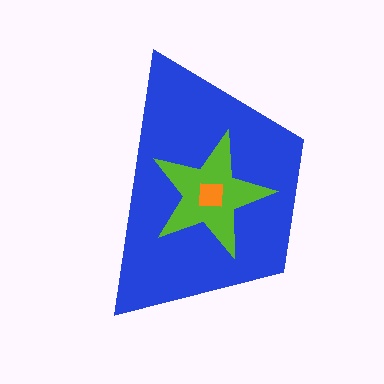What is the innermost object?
The orange square.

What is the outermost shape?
The blue trapezoid.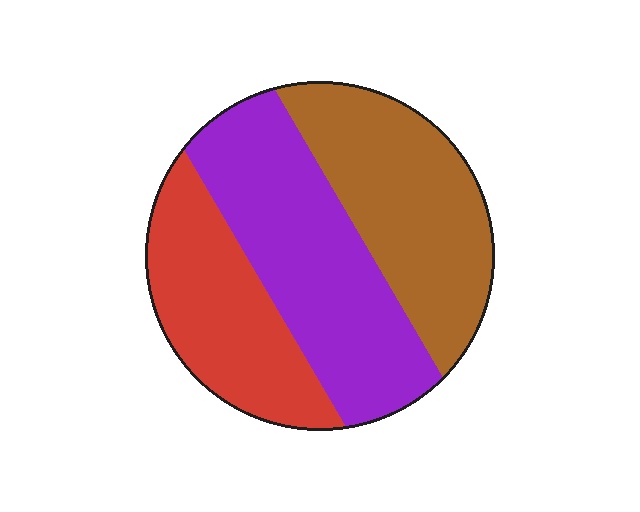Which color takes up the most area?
Purple, at roughly 40%.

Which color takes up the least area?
Red, at roughly 25%.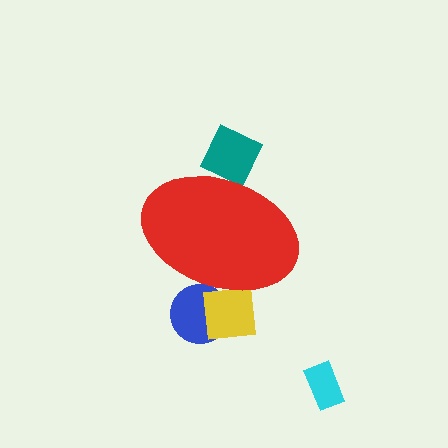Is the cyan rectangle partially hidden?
No, the cyan rectangle is fully visible.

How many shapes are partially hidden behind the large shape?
3 shapes are partially hidden.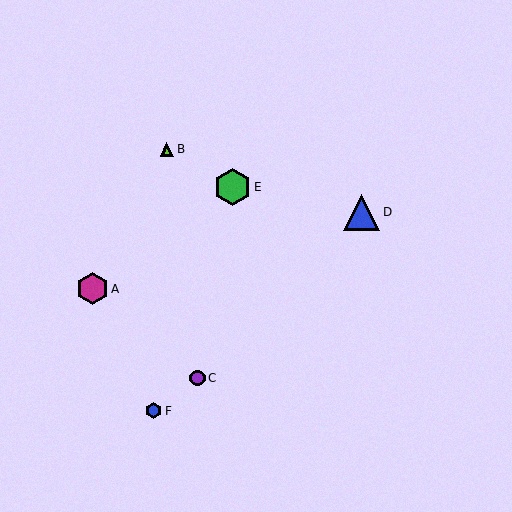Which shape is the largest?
The green hexagon (labeled E) is the largest.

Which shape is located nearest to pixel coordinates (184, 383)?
The purple circle (labeled C) at (197, 378) is nearest to that location.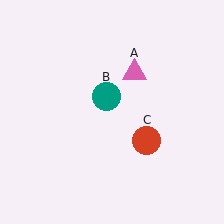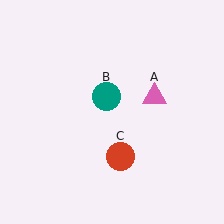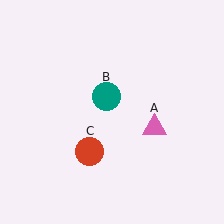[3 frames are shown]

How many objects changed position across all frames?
2 objects changed position: pink triangle (object A), red circle (object C).